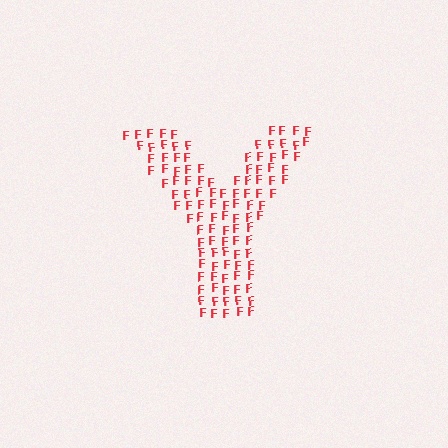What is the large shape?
The large shape is the letter Y.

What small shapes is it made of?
It is made of small letter F's.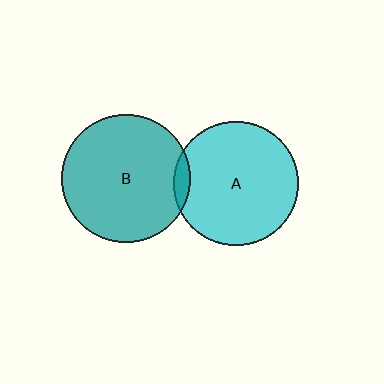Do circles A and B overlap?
Yes.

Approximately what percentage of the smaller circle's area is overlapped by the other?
Approximately 5%.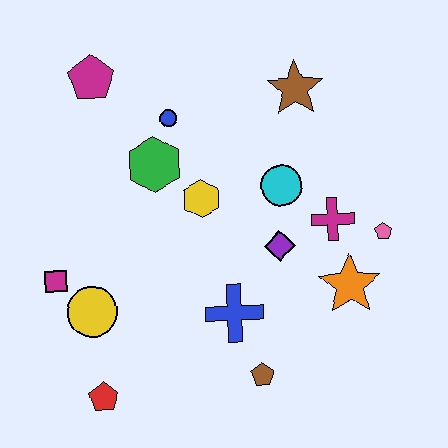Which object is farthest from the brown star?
The red pentagon is farthest from the brown star.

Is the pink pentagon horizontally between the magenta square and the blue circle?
No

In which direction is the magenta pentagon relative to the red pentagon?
The magenta pentagon is above the red pentagon.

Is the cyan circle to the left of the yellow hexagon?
No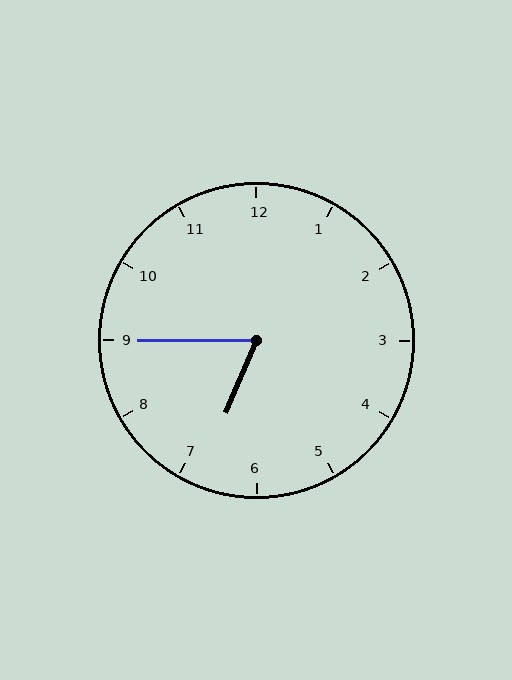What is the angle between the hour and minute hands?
Approximately 68 degrees.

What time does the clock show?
6:45.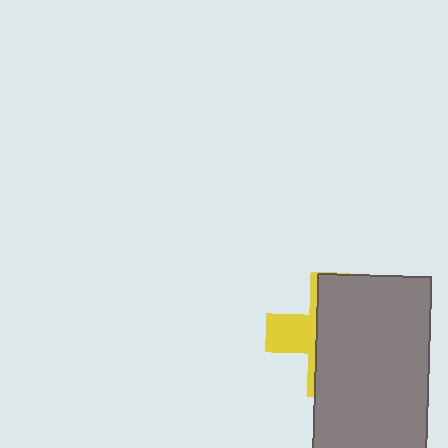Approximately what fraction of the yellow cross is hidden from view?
Roughly 68% of the yellow cross is hidden behind the gray rectangle.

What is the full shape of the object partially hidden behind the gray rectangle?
The partially hidden object is a yellow cross.